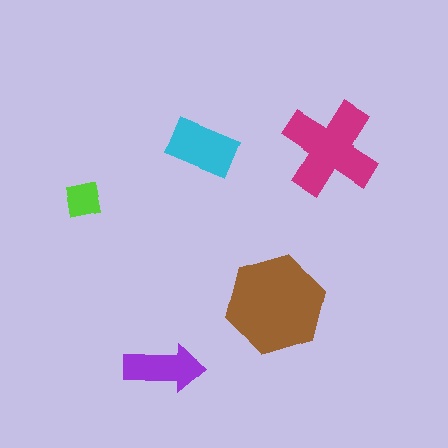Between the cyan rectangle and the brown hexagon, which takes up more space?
The brown hexagon.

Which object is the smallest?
The lime square.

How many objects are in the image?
There are 5 objects in the image.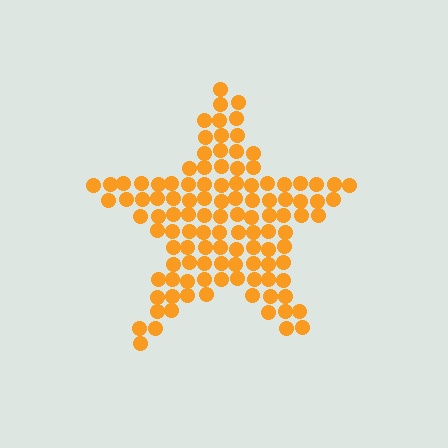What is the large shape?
The large shape is a star.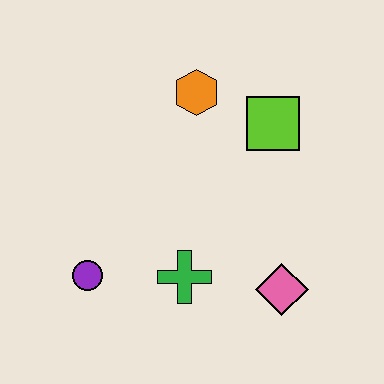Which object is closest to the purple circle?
The green cross is closest to the purple circle.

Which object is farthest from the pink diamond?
The orange hexagon is farthest from the pink diamond.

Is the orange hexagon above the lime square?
Yes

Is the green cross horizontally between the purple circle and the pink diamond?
Yes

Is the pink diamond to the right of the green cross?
Yes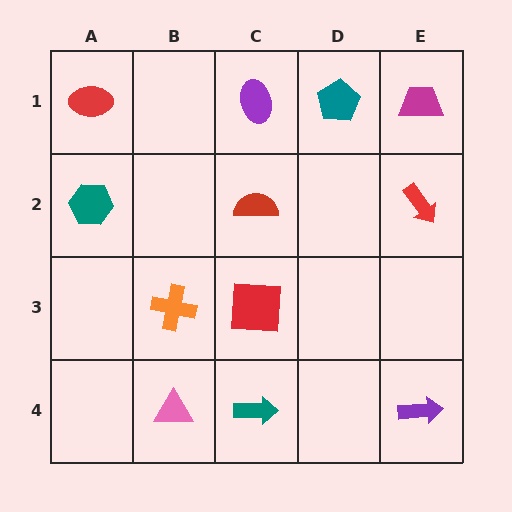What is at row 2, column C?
A red semicircle.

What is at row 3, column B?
An orange cross.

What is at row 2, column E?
A red arrow.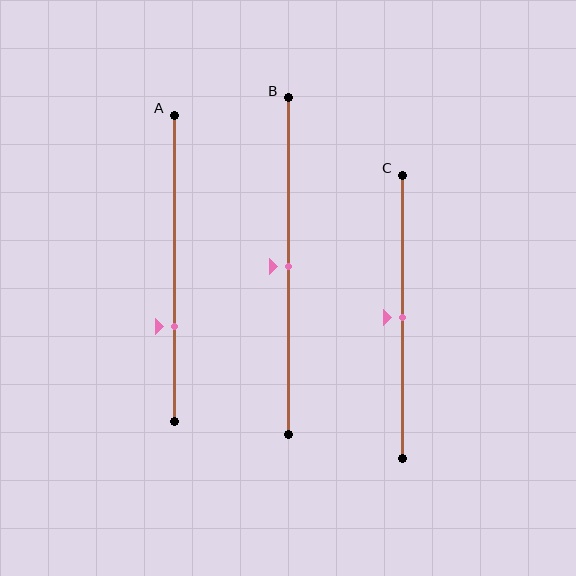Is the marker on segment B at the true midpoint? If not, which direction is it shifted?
Yes, the marker on segment B is at the true midpoint.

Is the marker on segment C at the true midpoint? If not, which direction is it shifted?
Yes, the marker on segment C is at the true midpoint.